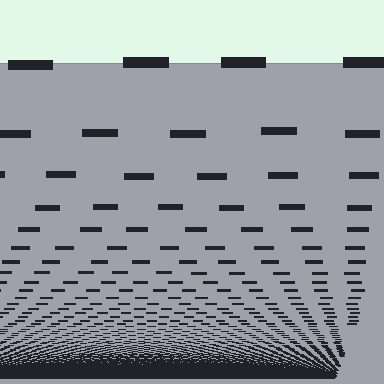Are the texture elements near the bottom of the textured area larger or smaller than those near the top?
Smaller. The gradient is inverted — elements near the bottom are smaller and denser.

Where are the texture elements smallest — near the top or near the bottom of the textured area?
Near the bottom.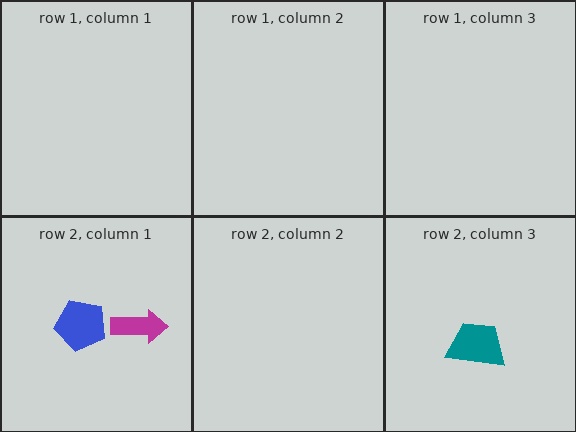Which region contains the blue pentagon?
The row 2, column 1 region.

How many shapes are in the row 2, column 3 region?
1.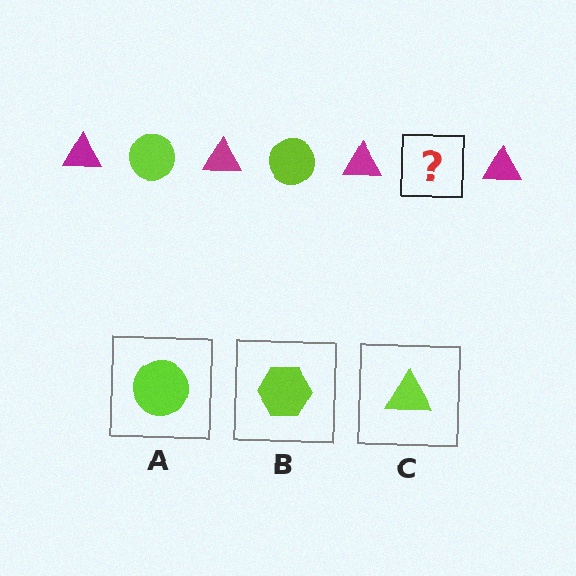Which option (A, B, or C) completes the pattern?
A.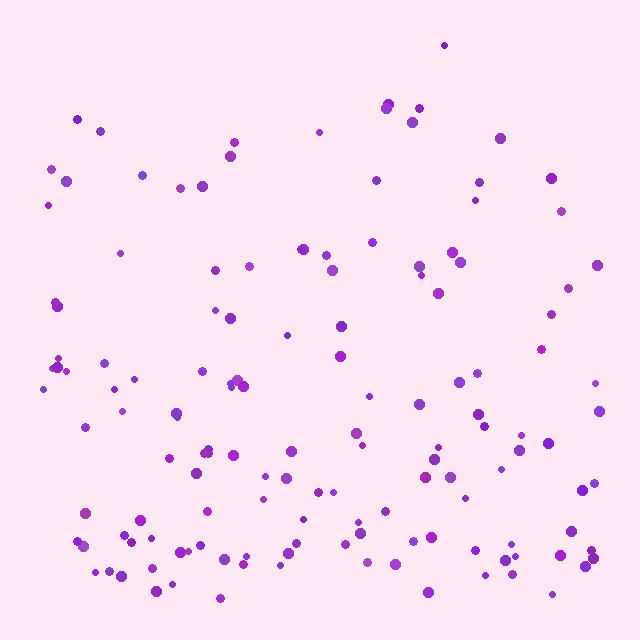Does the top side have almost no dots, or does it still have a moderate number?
Still a moderate number, just noticeably fewer than the bottom.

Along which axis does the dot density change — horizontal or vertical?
Vertical.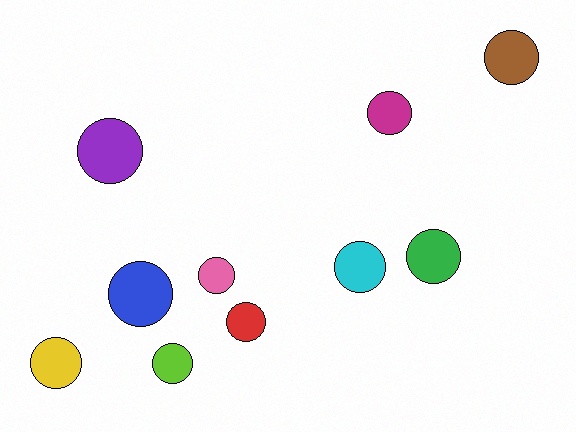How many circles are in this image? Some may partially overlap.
There are 10 circles.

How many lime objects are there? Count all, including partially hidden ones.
There is 1 lime object.